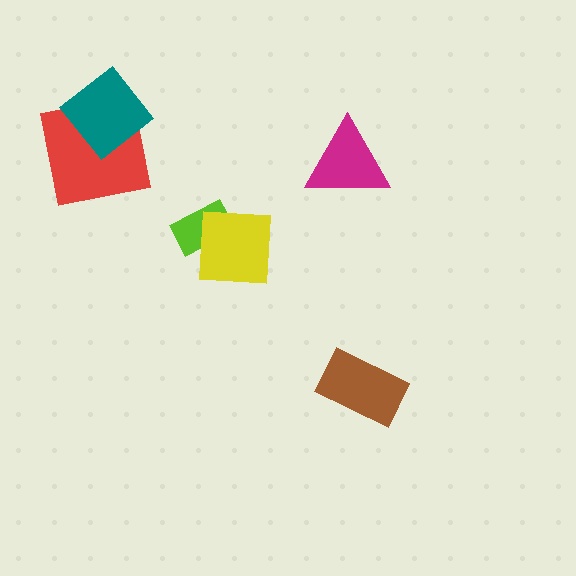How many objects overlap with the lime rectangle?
1 object overlaps with the lime rectangle.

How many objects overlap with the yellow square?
1 object overlaps with the yellow square.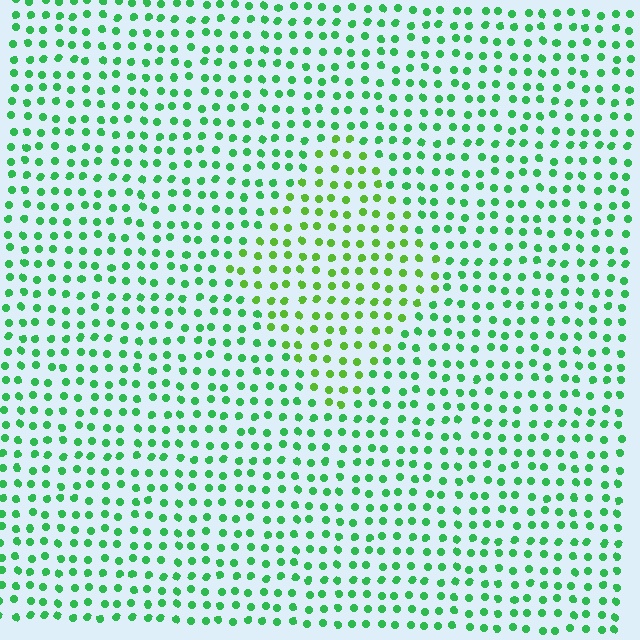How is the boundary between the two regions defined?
The boundary is defined purely by a slight shift in hue (about 31 degrees). Spacing, size, and orientation are identical on both sides.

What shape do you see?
I see a diamond.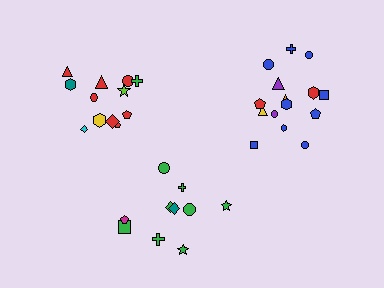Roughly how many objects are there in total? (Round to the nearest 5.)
Roughly 35 objects in total.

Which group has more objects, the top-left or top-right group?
The top-right group.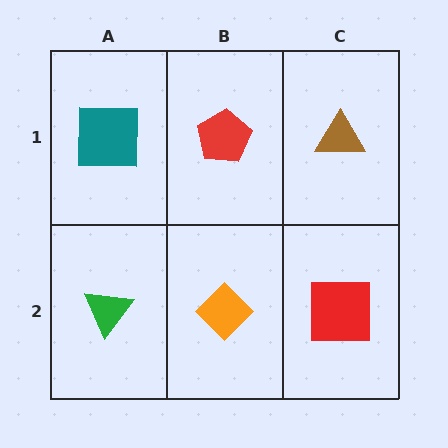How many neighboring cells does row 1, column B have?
3.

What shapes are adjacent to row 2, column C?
A brown triangle (row 1, column C), an orange diamond (row 2, column B).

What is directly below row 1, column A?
A green triangle.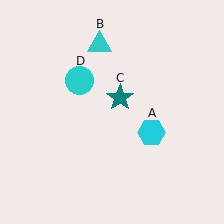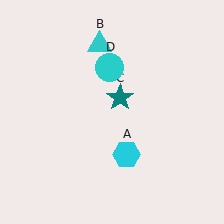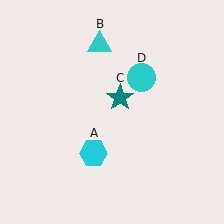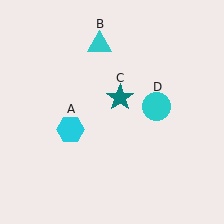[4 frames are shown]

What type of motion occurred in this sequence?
The cyan hexagon (object A), cyan circle (object D) rotated clockwise around the center of the scene.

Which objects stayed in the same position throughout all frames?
Cyan triangle (object B) and teal star (object C) remained stationary.